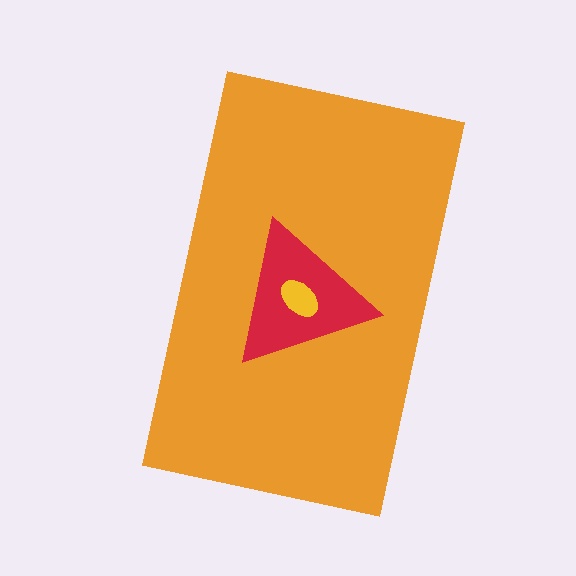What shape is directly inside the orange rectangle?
The red triangle.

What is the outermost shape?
The orange rectangle.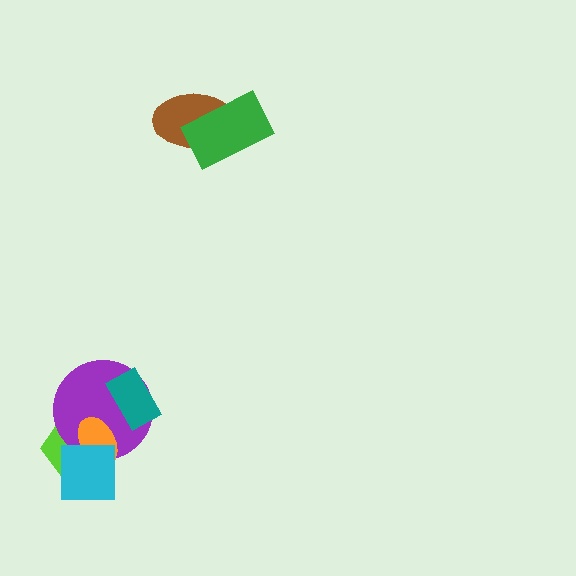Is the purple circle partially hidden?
Yes, it is partially covered by another shape.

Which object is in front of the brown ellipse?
The green rectangle is in front of the brown ellipse.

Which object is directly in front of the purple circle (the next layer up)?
The orange ellipse is directly in front of the purple circle.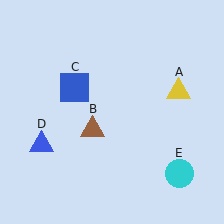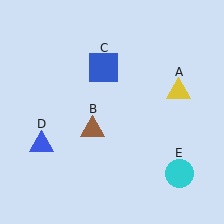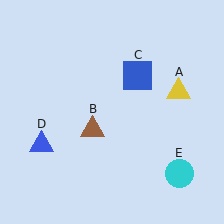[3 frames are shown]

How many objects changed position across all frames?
1 object changed position: blue square (object C).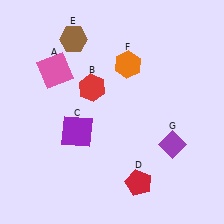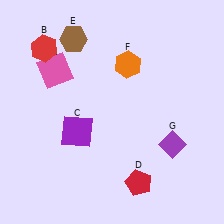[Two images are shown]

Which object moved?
The red hexagon (B) moved left.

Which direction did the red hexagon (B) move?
The red hexagon (B) moved left.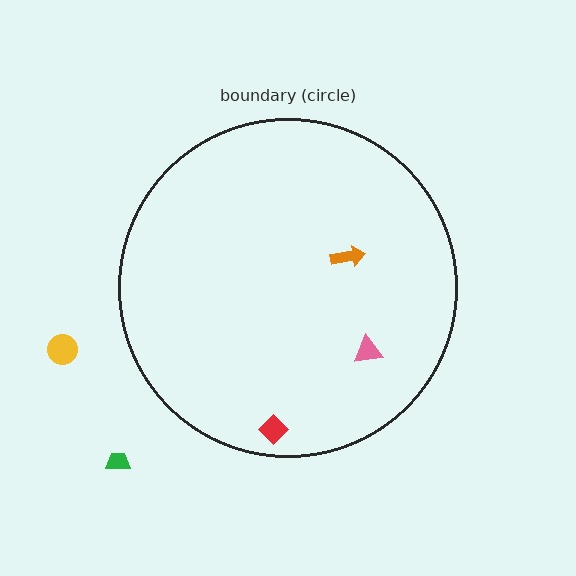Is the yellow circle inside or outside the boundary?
Outside.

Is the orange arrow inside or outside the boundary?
Inside.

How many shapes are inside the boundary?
3 inside, 2 outside.